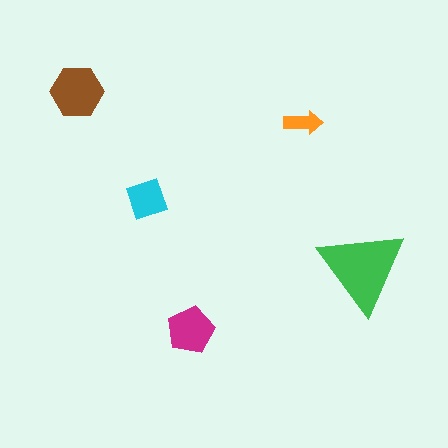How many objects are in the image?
There are 5 objects in the image.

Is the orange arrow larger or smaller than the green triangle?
Smaller.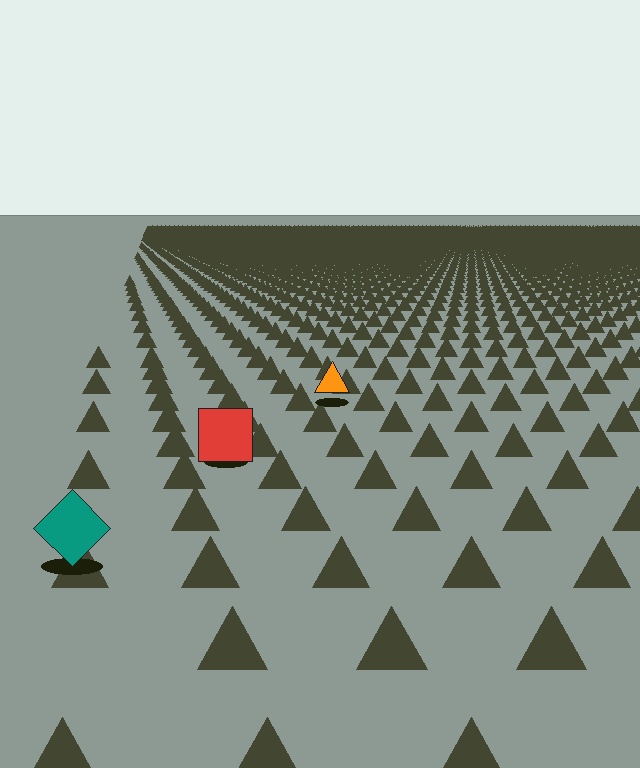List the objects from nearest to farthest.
From nearest to farthest: the teal diamond, the red square, the orange triangle.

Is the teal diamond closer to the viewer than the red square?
Yes. The teal diamond is closer — you can tell from the texture gradient: the ground texture is coarser near it.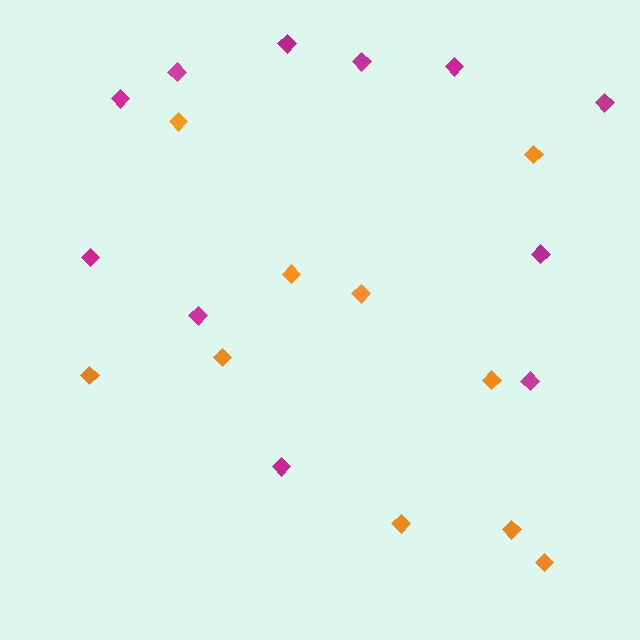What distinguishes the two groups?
There are 2 groups: one group of magenta diamonds (11) and one group of orange diamonds (10).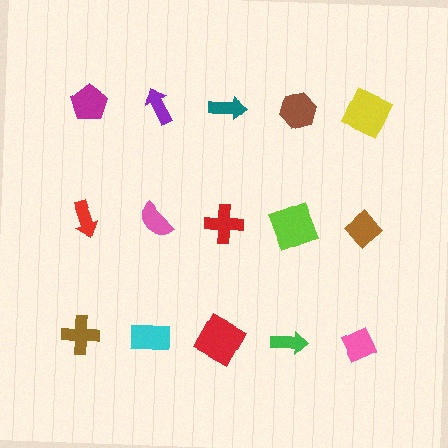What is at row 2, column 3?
A red cross.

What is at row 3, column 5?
A pink diamond.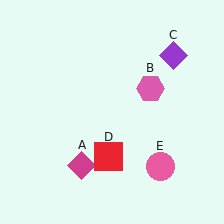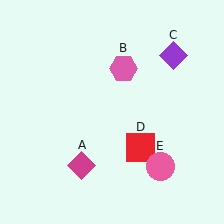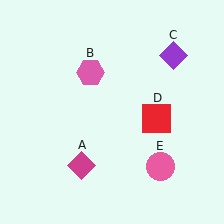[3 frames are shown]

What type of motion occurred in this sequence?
The pink hexagon (object B), red square (object D) rotated counterclockwise around the center of the scene.